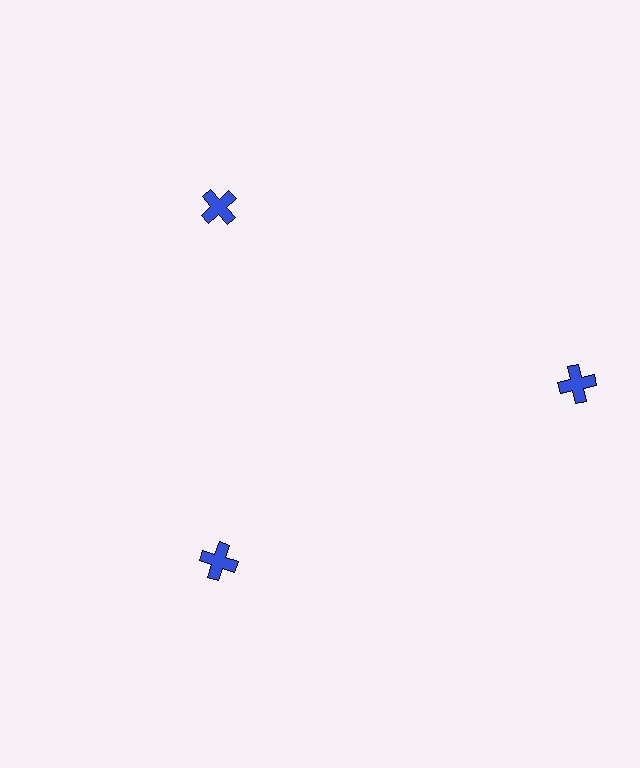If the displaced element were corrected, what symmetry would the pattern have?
It would have 3-fold rotational symmetry — the pattern would map onto itself every 120 degrees.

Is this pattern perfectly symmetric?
No. The 3 blue crosses are arranged in a ring, but one element near the 3 o'clock position is pushed outward from the center, breaking the 3-fold rotational symmetry.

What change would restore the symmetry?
The symmetry would be restored by moving it inward, back onto the ring so that all 3 crosses sit at equal angles and equal distance from the center.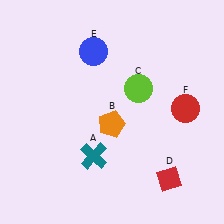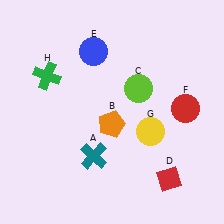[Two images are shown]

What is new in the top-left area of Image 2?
A green cross (H) was added in the top-left area of Image 2.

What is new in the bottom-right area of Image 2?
A yellow circle (G) was added in the bottom-right area of Image 2.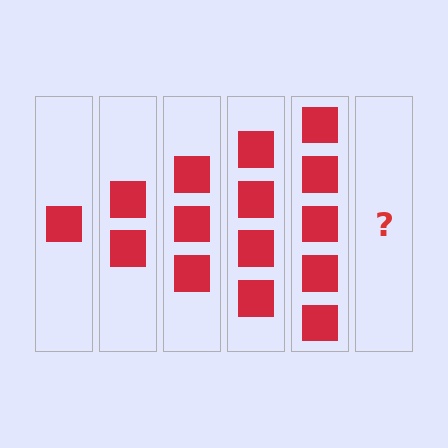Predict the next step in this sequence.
The next step is 6 squares.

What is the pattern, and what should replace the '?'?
The pattern is that each step adds one more square. The '?' should be 6 squares.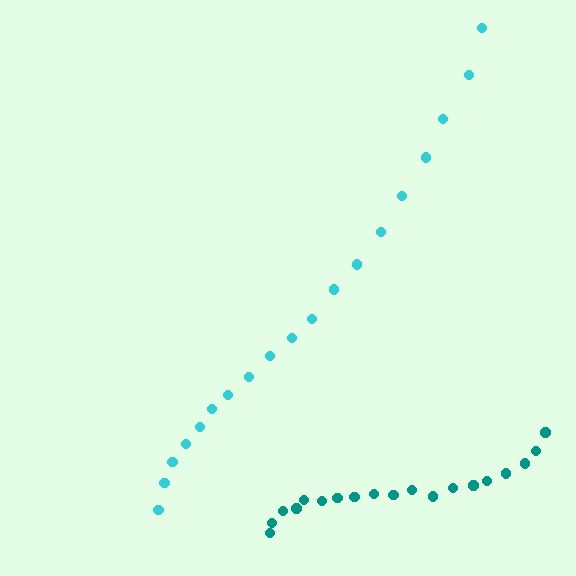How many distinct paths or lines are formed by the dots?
There are 2 distinct paths.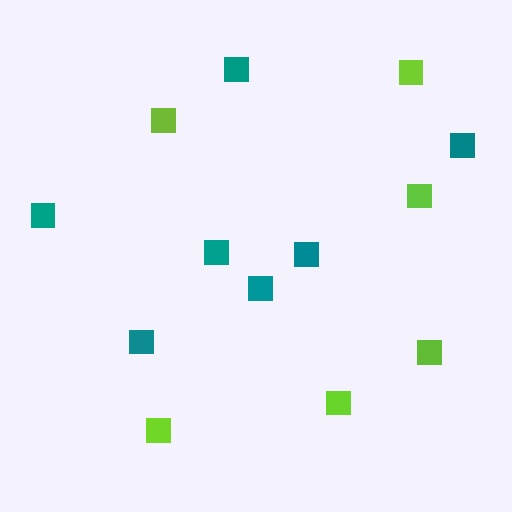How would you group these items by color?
There are 2 groups: one group of lime squares (6) and one group of teal squares (7).